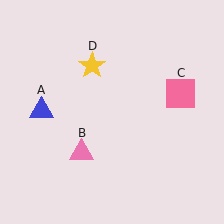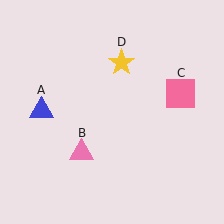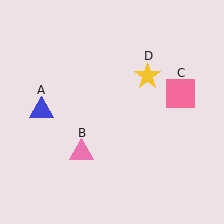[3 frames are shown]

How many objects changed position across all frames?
1 object changed position: yellow star (object D).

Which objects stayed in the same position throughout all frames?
Blue triangle (object A) and pink triangle (object B) and pink square (object C) remained stationary.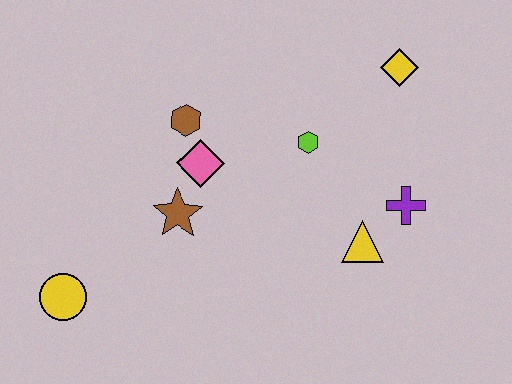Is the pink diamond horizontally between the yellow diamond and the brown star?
Yes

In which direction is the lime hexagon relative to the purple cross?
The lime hexagon is to the left of the purple cross.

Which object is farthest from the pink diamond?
The yellow diamond is farthest from the pink diamond.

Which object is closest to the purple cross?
The yellow triangle is closest to the purple cross.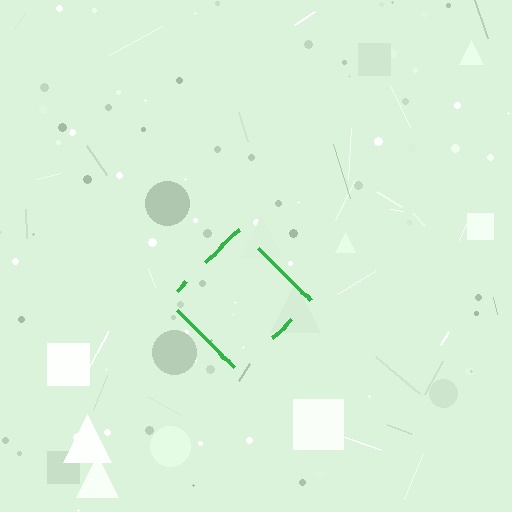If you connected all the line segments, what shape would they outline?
They would outline a diamond.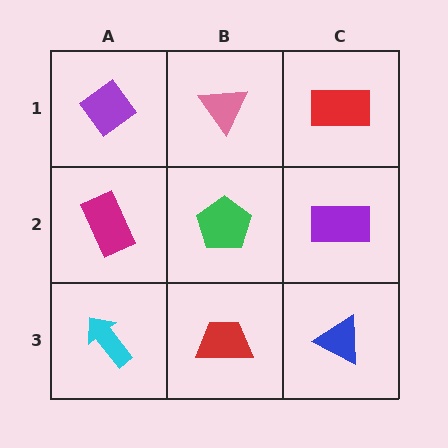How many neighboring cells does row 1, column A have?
2.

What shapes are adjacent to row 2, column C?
A red rectangle (row 1, column C), a blue triangle (row 3, column C), a green pentagon (row 2, column B).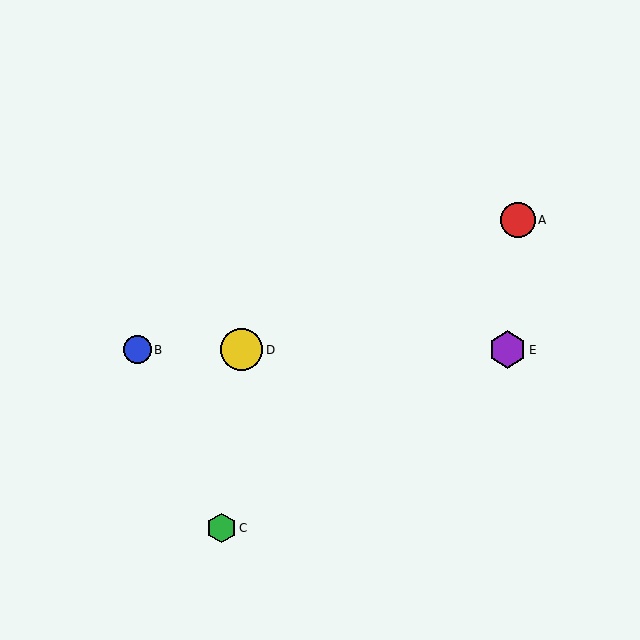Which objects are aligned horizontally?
Objects B, D, E are aligned horizontally.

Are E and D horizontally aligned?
Yes, both are at y≈350.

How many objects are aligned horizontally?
3 objects (B, D, E) are aligned horizontally.